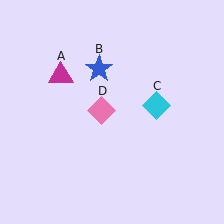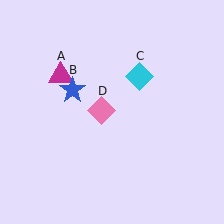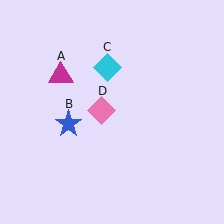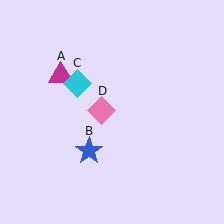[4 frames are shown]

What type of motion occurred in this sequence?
The blue star (object B), cyan diamond (object C) rotated counterclockwise around the center of the scene.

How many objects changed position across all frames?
2 objects changed position: blue star (object B), cyan diamond (object C).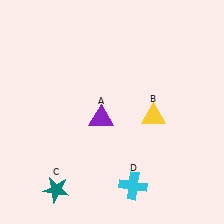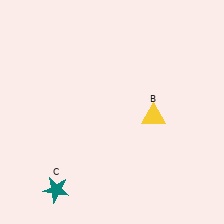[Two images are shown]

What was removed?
The cyan cross (D), the purple triangle (A) were removed in Image 2.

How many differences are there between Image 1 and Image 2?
There are 2 differences between the two images.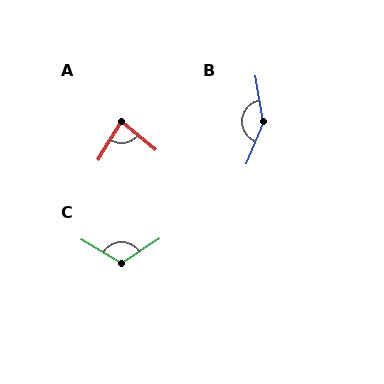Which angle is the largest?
B, at approximately 148 degrees.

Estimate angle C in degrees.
Approximately 116 degrees.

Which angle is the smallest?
A, at approximately 81 degrees.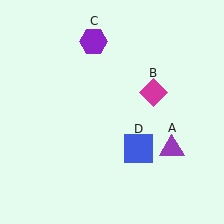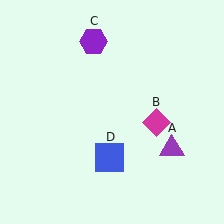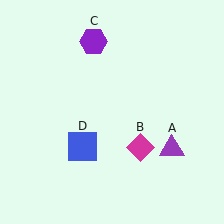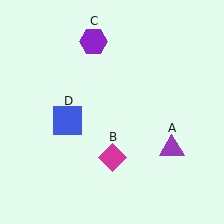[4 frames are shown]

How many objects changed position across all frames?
2 objects changed position: magenta diamond (object B), blue square (object D).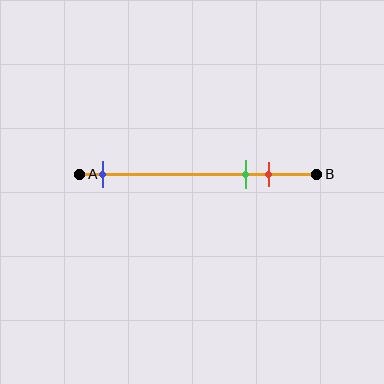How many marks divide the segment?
There are 3 marks dividing the segment.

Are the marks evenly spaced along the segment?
No, the marks are not evenly spaced.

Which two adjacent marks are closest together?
The green and red marks are the closest adjacent pair.